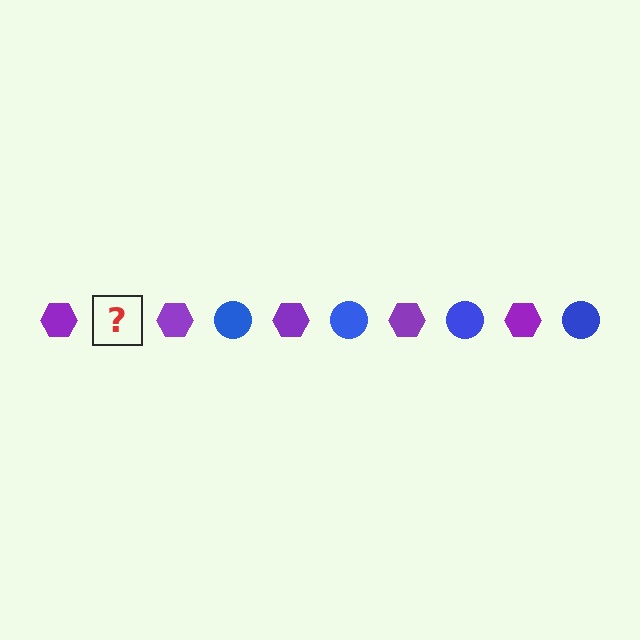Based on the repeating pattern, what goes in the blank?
The blank should be a blue circle.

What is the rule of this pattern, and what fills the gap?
The rule is that the pattern alternates between purple hexagon and blue circle. The gap should be filled with a blue circle.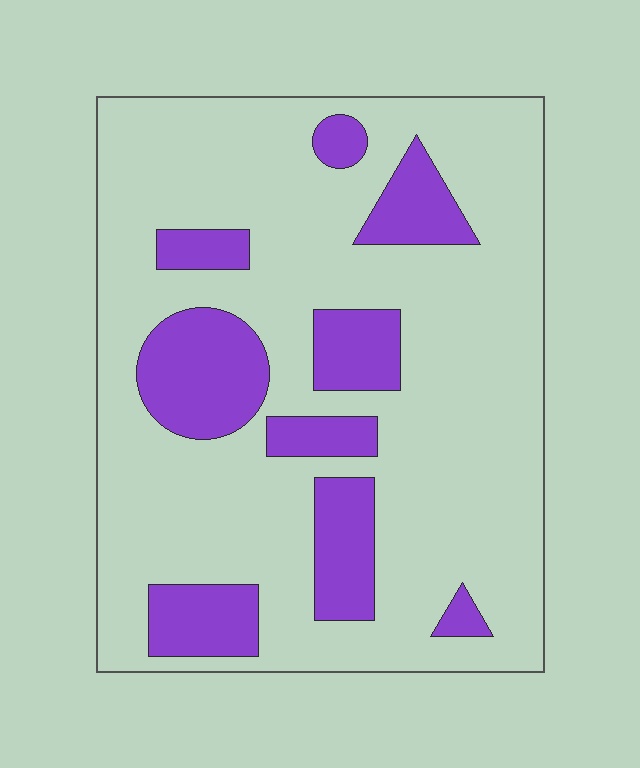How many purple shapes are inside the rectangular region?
9.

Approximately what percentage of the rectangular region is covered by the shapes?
Approximately 20%.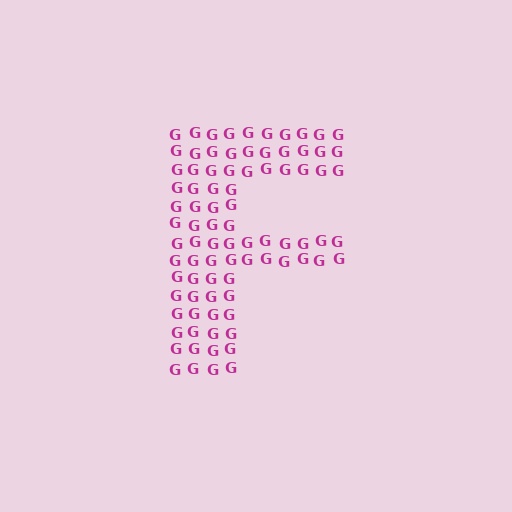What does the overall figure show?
The overall figure shows the letter F.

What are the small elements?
The small elements are letter G's.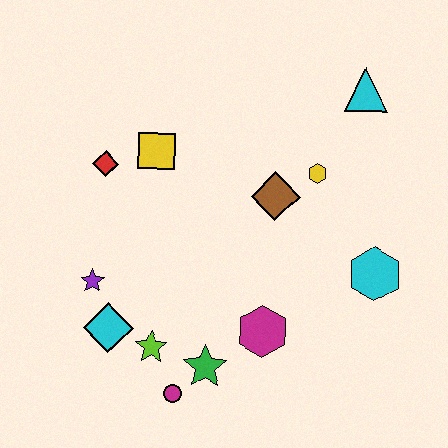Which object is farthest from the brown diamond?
The magenta circle is farthest from the brown diamond.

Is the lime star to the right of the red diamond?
Yes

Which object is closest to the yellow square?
The red diamond is closest to the yellow square.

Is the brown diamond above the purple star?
Yes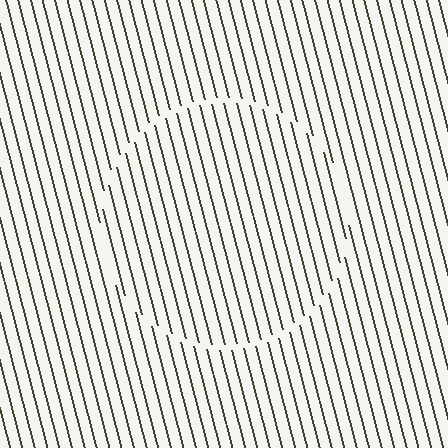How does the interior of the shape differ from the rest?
The interior of the shape contains the same grating, shifted by half a period — the contour is defined by the phase discontinuity where line-ends from the inner and outer gratings abut.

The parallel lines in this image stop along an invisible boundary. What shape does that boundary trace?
An illusory circle. The interior of the shape contains the same grating, shifted by half a period — the contour is defined by the phase discontinuity where line-ends from the inner and outer gratings abut.